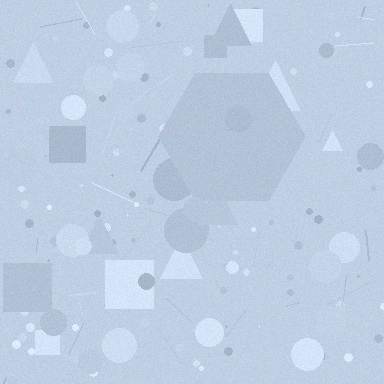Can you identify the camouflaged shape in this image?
The camouflaged shape is a hexagon.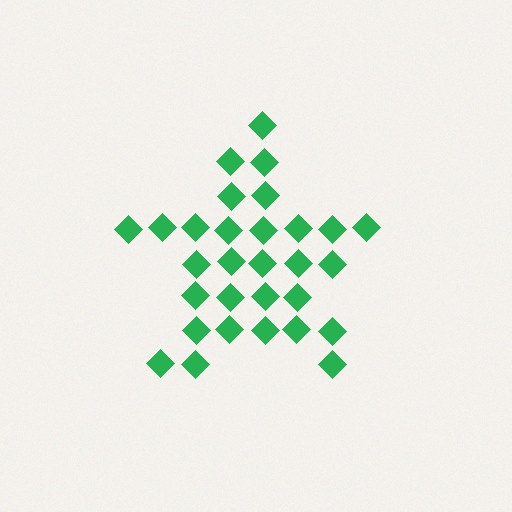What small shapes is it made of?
It is made of small diamonds.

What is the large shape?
The large shape is a star.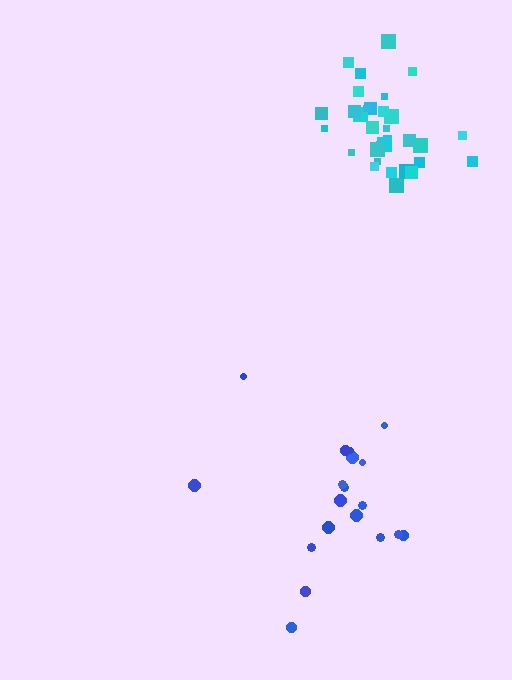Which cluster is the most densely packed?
Cyan.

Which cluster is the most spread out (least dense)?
Blue.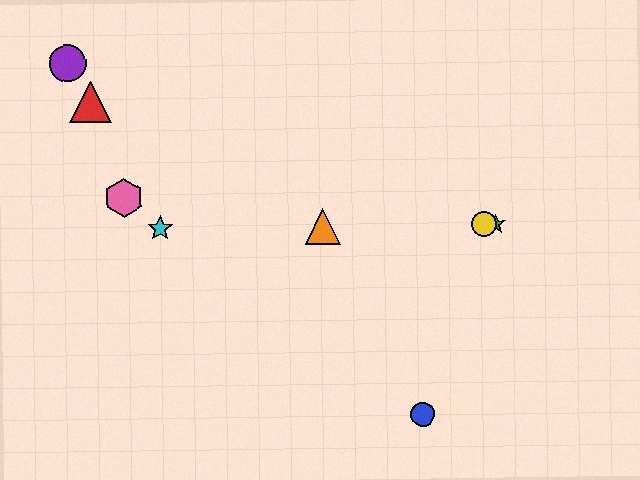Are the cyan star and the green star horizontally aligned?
Yes, both are at y≈229.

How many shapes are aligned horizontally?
4 shapes (the green star, the yellow circle, the orange triangle, the cyan star) are aligned horizontally.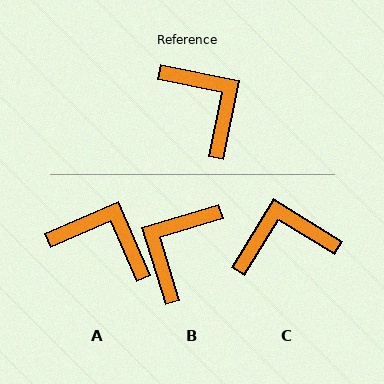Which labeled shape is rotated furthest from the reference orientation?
B, about 118 degrees away.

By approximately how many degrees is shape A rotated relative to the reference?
Approximately 35 degrees counter-clockwise.